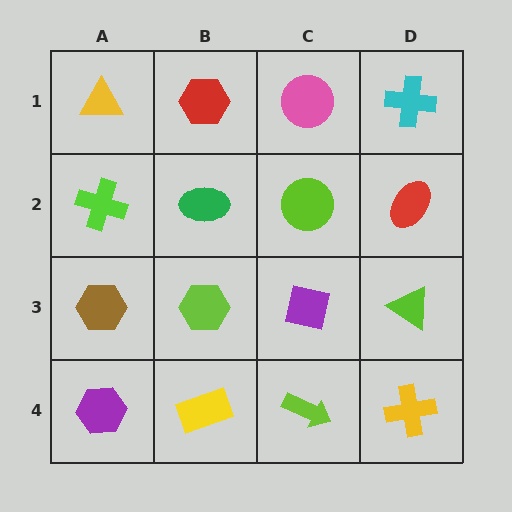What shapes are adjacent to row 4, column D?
A lime triangle (row 3, column D), a lime arrow (row 4, column C).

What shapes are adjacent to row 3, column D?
A red ellipse (row 2, column D), a yellow cross (row 4, column D), a purple square (row 3, column C).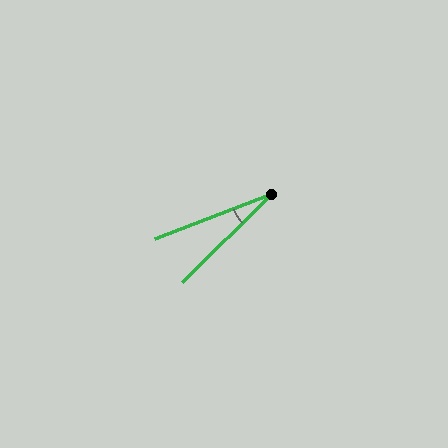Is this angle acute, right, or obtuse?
It is acute.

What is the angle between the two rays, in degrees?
Approximately 24 degrees.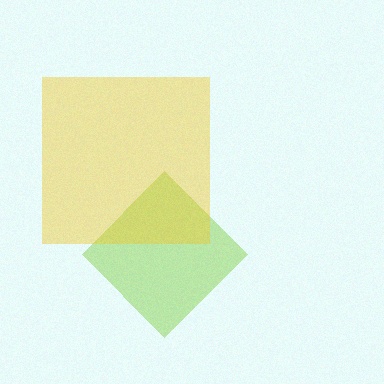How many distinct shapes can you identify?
There are 2 distinct shapes: a lime diamond, a yellow square.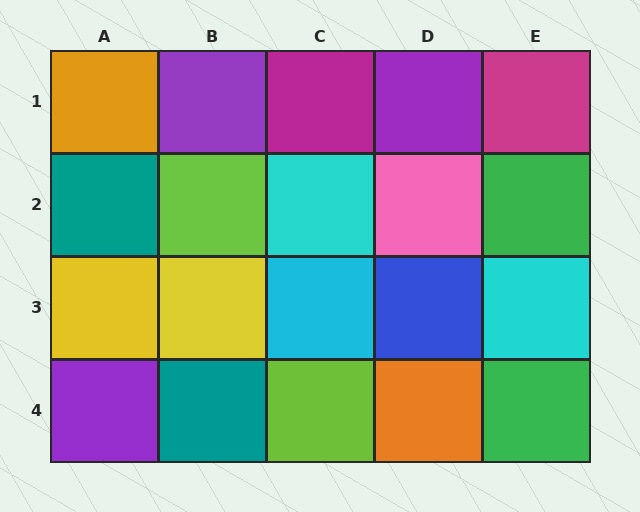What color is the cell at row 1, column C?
Magenta.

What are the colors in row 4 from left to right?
Purple, teal, lime, orange, green.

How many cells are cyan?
3 cells are cyan.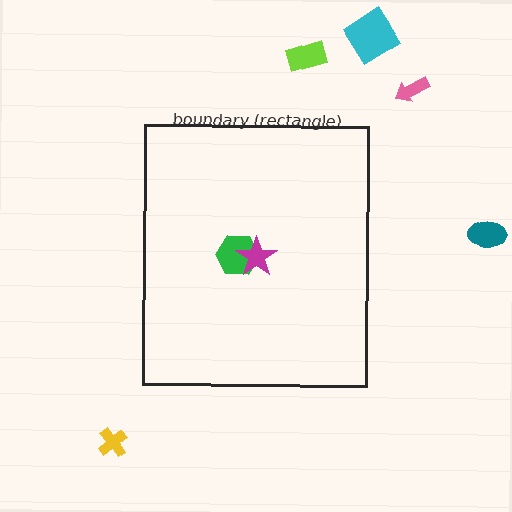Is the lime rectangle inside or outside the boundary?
Outside.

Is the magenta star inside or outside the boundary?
Inside.